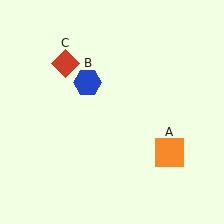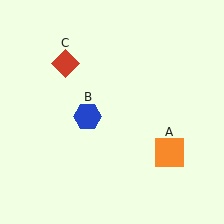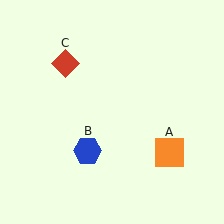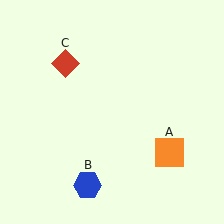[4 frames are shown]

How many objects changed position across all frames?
1 object changed position: blue hexagon (object B).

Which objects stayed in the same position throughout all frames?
Orange square (object A) and red diamond (object C) remained stationary.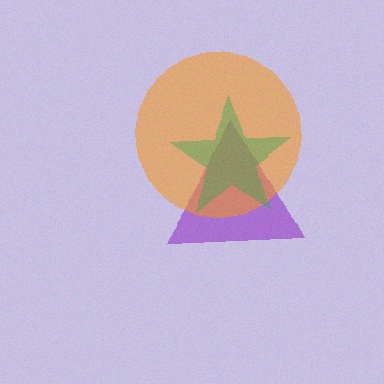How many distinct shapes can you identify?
There are 3 distinct shapes: a purple triangle, an orange circle, a green star.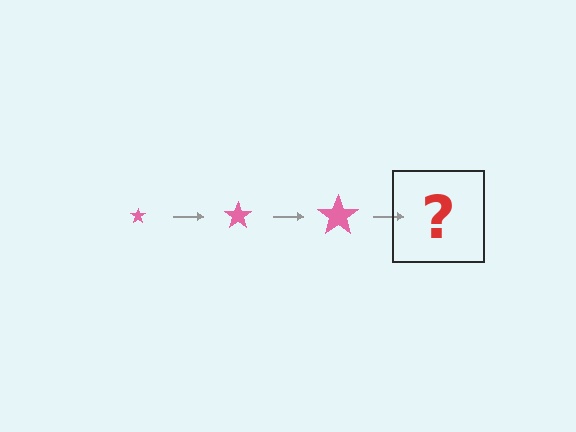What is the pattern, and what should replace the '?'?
The pattern is that the star gets progressively larger each step. The '?' should be a pink star, larger than the previous one.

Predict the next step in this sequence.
The next step is a pink star, larger than the previous one.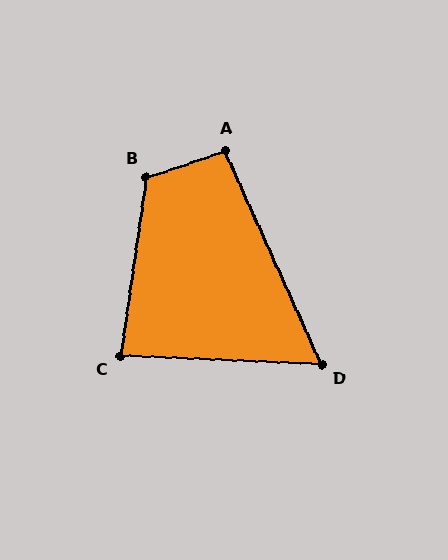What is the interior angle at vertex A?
Approximately 96 degrees (obtuse).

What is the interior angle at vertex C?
Approximately 84 degrees (acute).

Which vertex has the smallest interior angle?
D, at approximately 63 degrees.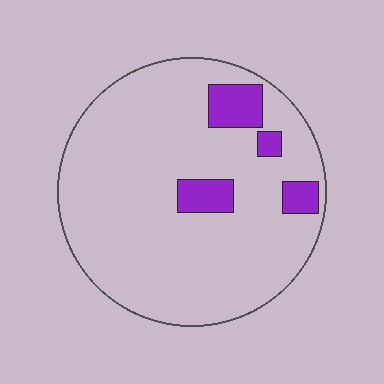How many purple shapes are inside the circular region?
4.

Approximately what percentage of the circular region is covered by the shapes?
Approximately 10%.